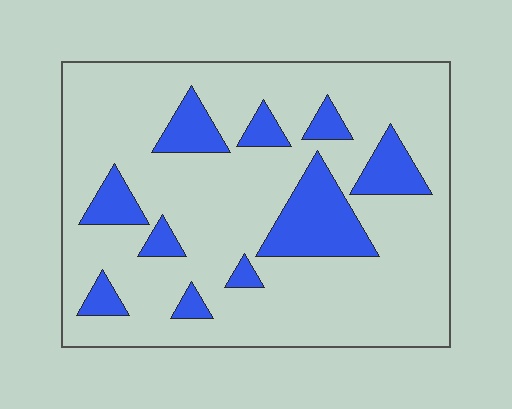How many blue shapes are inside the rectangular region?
10.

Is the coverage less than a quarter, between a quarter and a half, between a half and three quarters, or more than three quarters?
Less than a quarter.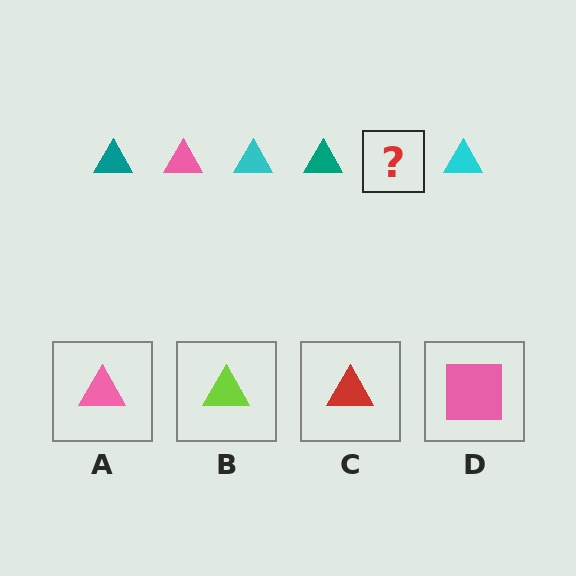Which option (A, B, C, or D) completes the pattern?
A.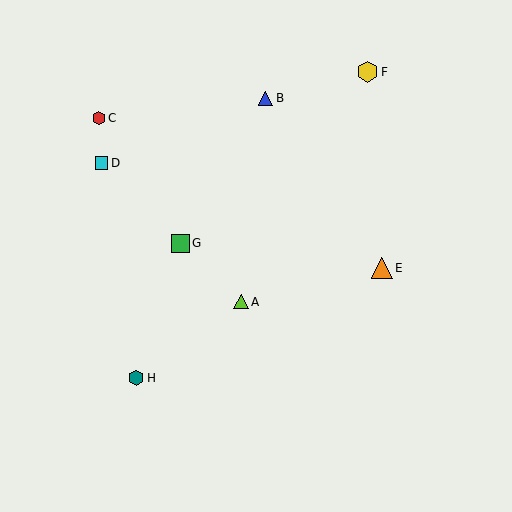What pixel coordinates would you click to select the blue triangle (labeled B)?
Click at (266, 98) to select the blue triangle B.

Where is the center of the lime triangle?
The center of the lime triangle is at (241, 302).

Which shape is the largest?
The orange triangle (labeled E) is the largest.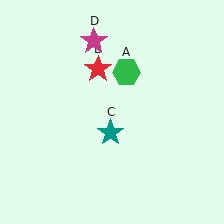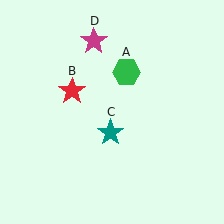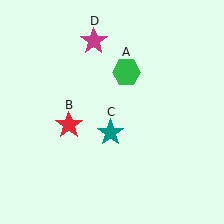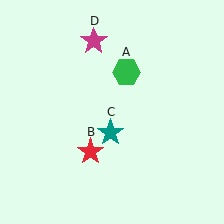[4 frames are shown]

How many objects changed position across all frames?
1 object changed position: red star (object B).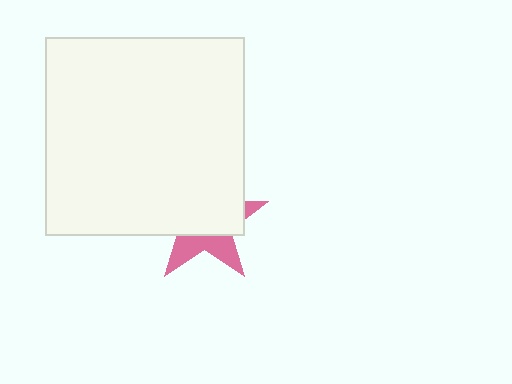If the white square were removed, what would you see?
You would see the complete pink star.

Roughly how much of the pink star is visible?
A small part of it is visible (roughly 36%).